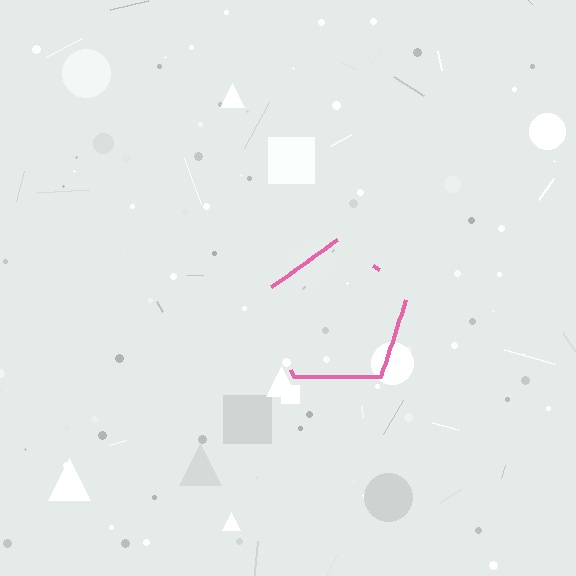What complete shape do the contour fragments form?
The contour fragments form a pentagon.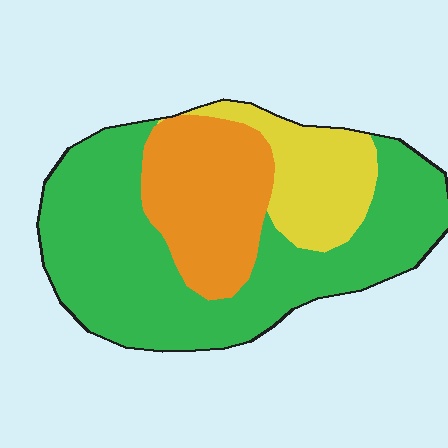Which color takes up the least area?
Yellow, at roughly 15%.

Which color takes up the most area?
Green, at roughly 60%.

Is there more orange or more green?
Green.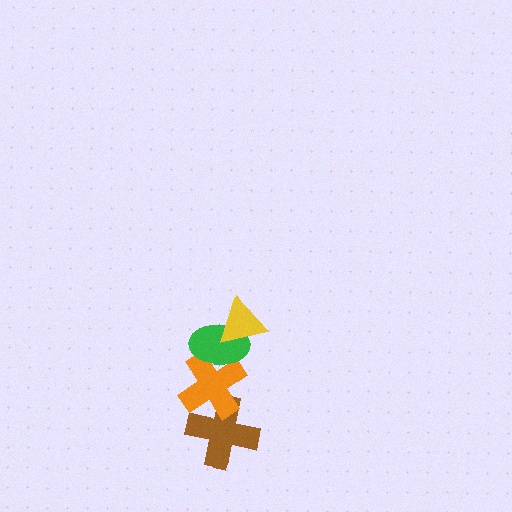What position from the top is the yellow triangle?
The yellow triangle is 1st from the top.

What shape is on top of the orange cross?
The green ellipse is on top of the orange cross.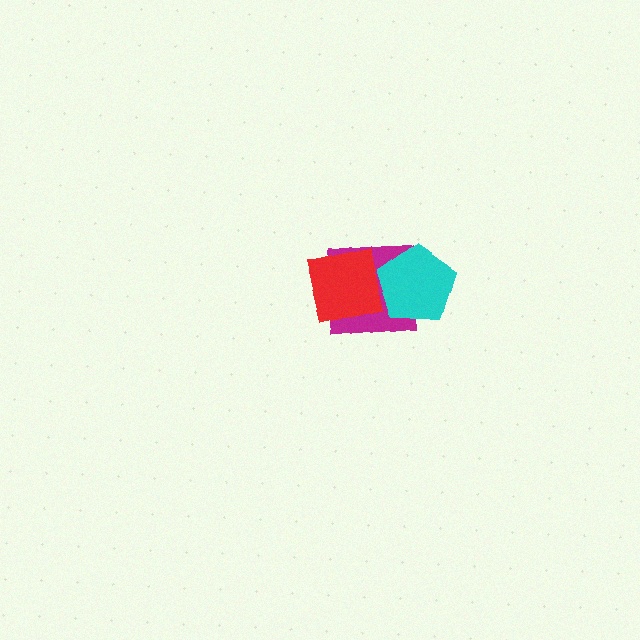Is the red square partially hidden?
No, no other shape covers it.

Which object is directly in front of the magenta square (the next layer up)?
The cyan pentagon is directly in front of the magenta square.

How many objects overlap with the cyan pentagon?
1 object overlaps with the cyan pentagon.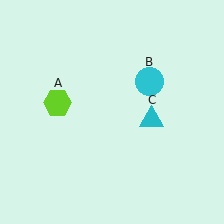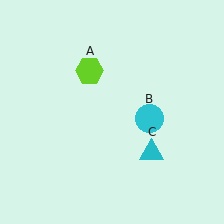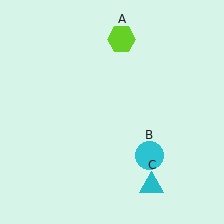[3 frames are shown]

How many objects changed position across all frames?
3 objects changed position: lime hexagon (object A), cyan circle (object B), cyan triangle (object C).